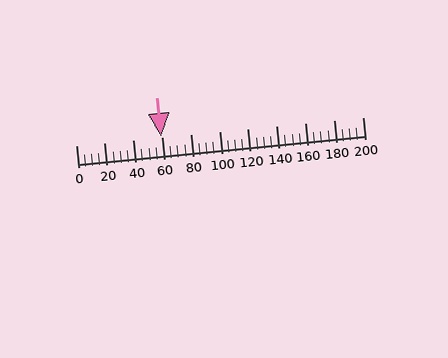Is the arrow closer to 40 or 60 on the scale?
The arrow is closer to 60.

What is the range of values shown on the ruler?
The ruler shows values from 0 to 200.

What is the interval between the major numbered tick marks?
The major tick marks are spaced 20 units apart.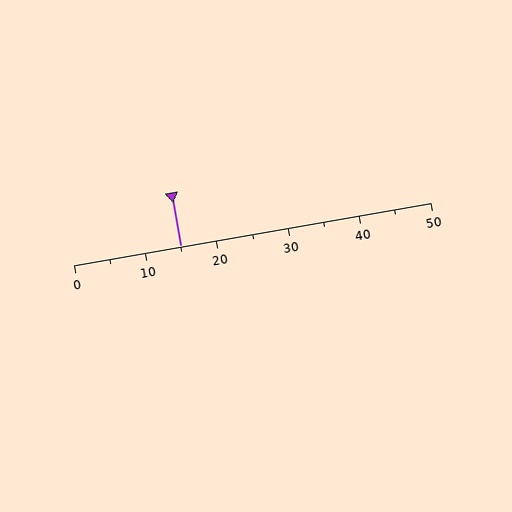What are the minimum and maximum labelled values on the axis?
The axis runs from 0 to 50.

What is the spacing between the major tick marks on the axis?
The major ticks are spaced 10 apart.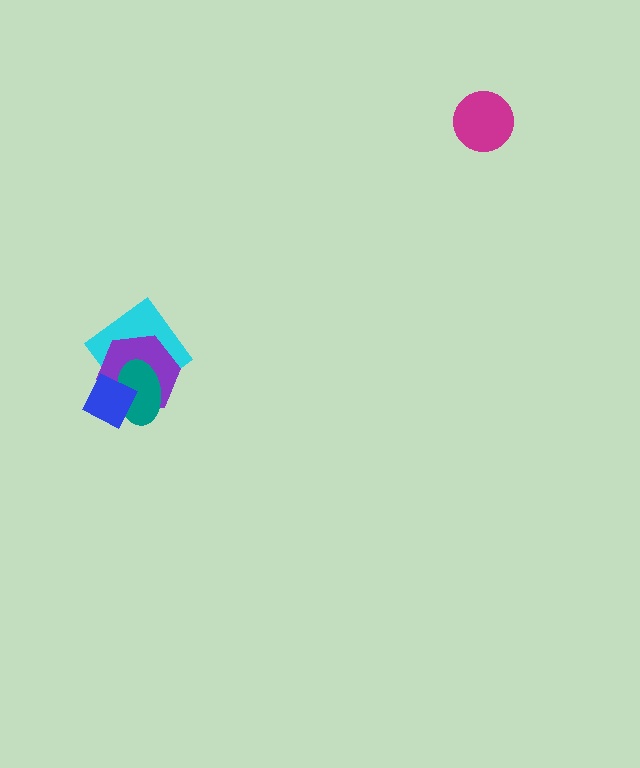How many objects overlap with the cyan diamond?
3 objects overlap with the cyan diamond.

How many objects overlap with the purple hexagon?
3 objects overlap with the purple hexagon.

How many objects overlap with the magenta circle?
0 objects overlap with the magenta circle.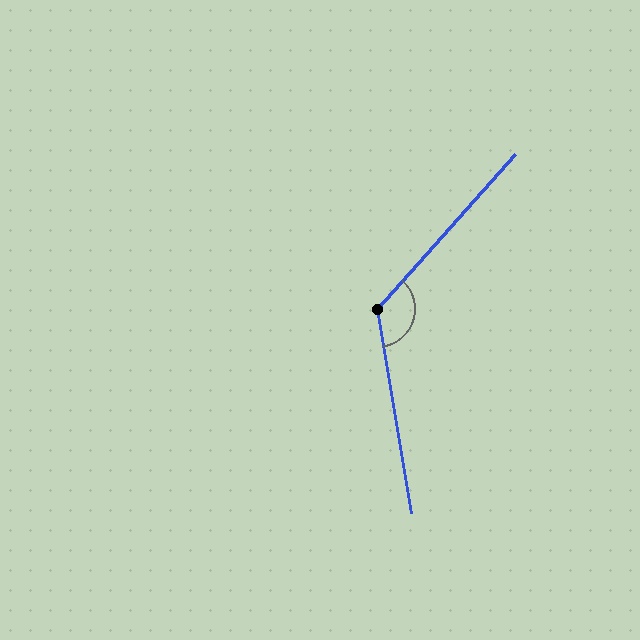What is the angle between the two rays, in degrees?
Approximately 129 degrees.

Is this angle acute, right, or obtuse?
It is obtuse.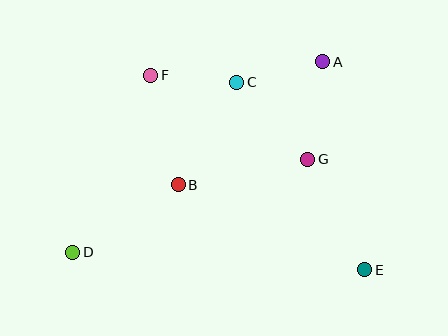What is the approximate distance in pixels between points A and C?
The distance between A and C is approximately 88 pixels.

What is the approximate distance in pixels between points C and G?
The distance between C and G is approximately 104 pixels.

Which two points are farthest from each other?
Points A and D are farthest from each other.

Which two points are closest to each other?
Points C and F are closest to each other.